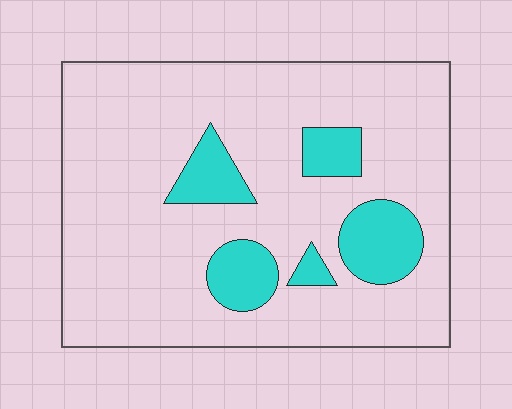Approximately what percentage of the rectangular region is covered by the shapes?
Approximately 15%.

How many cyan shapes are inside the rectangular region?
5.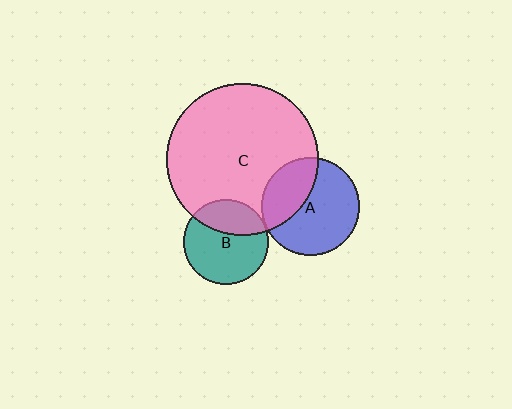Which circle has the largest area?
Circle C (pink).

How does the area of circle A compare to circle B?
Approximately 1.3 times.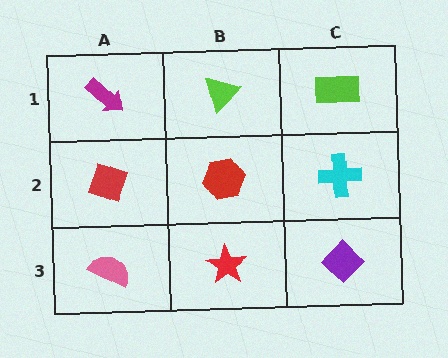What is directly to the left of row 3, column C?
A red star.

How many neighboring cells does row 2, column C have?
3.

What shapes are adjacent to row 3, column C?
A cyan cross (row 2, column C), a red star (row 3, column B).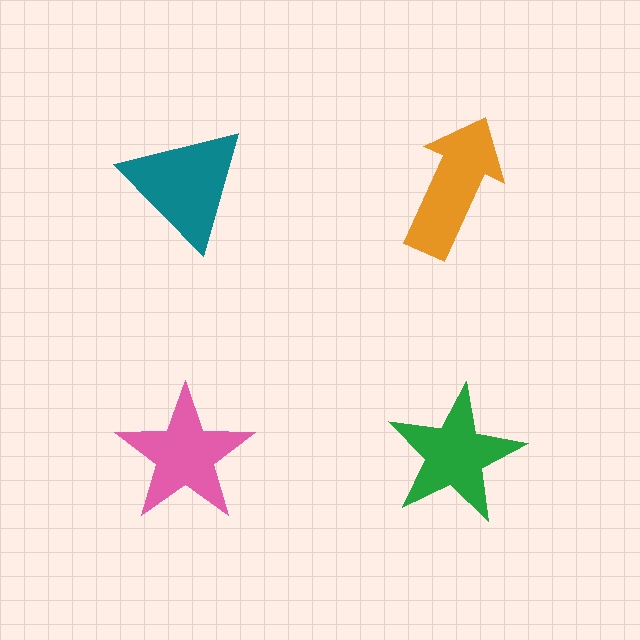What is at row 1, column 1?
A teal triangle.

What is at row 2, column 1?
A pink star.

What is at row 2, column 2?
A green star.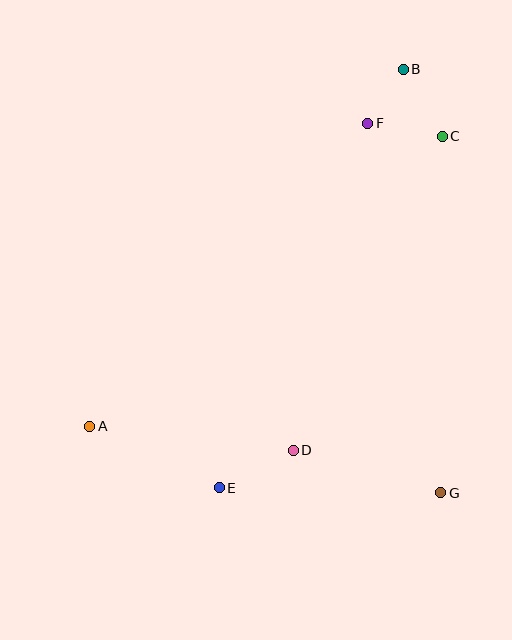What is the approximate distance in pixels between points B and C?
The distance between B and C is approximately 78 pixels.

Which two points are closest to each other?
Points B and F are closest to each other.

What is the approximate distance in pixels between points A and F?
The distance between A and F is approximately 411 pixels.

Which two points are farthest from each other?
Points A and B are farthest from each other.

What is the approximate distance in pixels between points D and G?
The distance between D and G is approximately 154 pixels.